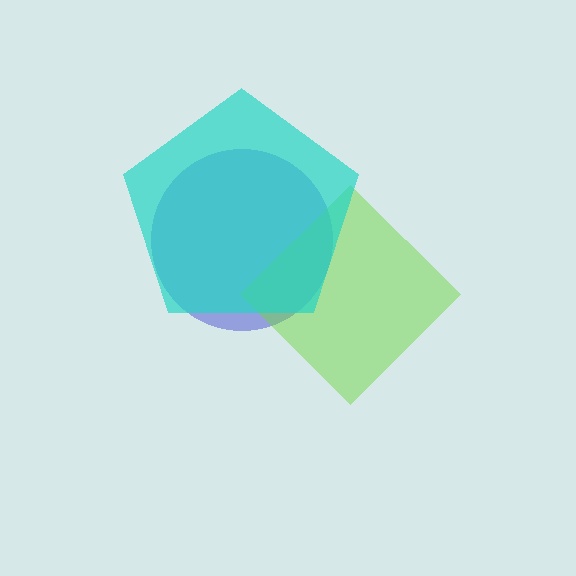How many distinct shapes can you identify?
There are 3 distinct shapes: a blue circle, a lime diamond, a cyan pentagon.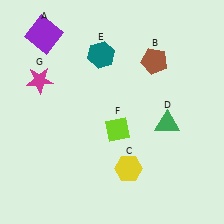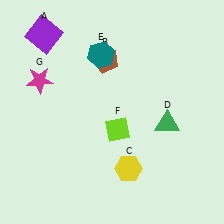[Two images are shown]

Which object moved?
The brown pentagon (B) moved left.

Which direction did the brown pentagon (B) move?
The brown pentagon (B) moved left.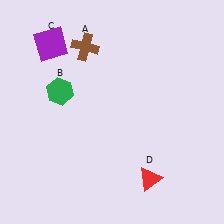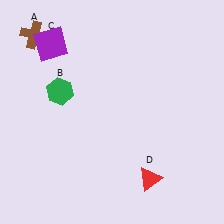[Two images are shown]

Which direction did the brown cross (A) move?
The brown cross (A) moved left.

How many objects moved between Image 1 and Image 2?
1 object moved between the two images.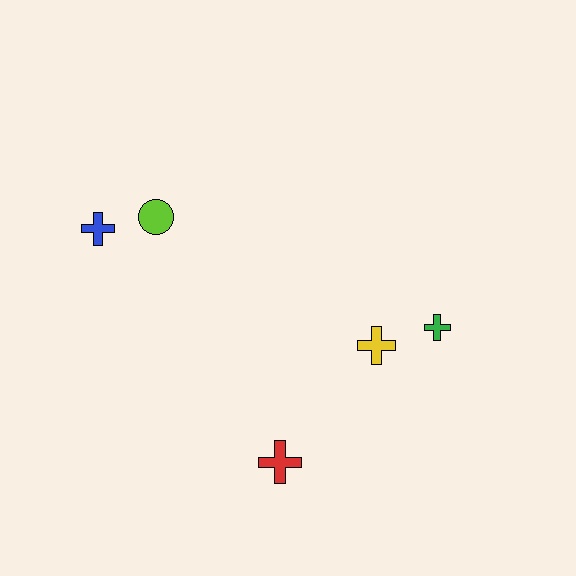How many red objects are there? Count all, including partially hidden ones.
There is 1 red object.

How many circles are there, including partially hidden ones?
There is 1 circle.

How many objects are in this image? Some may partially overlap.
There are 5 objects.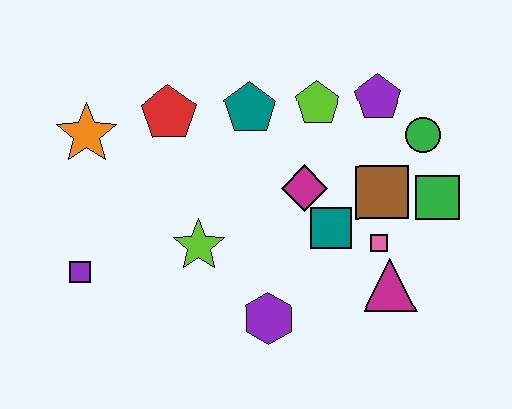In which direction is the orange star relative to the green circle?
The orange star is to the left of the green circle.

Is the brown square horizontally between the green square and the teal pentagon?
Yes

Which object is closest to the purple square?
The lime star is closest to the purple square.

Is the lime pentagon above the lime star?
Yes